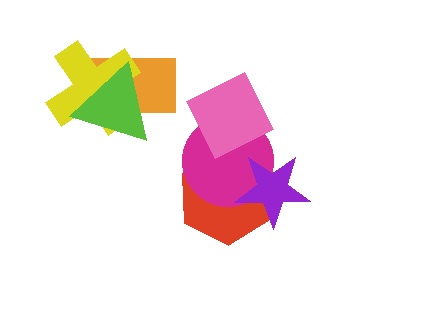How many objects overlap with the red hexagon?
2 objects overlap with the red hexagon.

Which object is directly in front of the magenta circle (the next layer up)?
The pink square is directly in front of the magenta circle.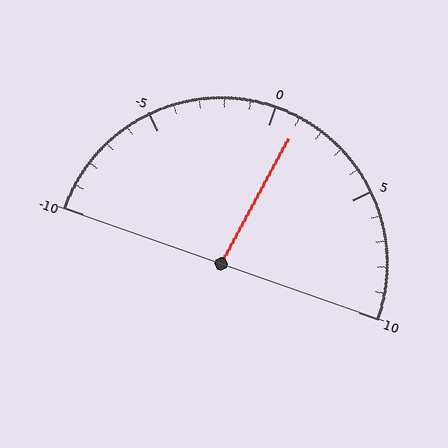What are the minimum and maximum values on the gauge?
The gauge ranges from -10 to 10.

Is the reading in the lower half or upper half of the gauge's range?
The reading is in the upper half of the range (-10 to 10).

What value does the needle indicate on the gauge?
The needle indicates approximately 1.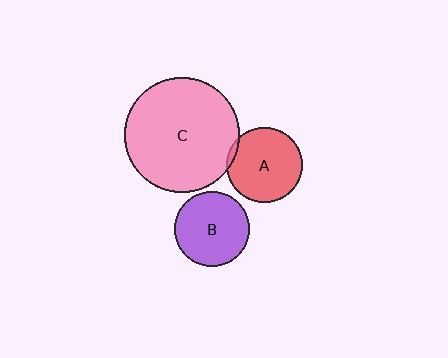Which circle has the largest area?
Circle C (pink).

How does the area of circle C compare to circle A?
Approximately 2.3 times.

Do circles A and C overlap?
Yes.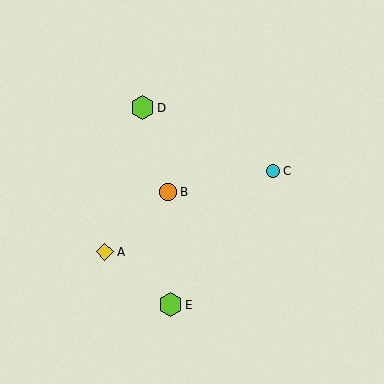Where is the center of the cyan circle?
The center of the cyan circle is at (273, 171).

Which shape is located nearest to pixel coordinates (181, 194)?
The orange circle (labeled B) at (168, 192) is nearest to that location.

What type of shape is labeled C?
Shape C is a cyan circle.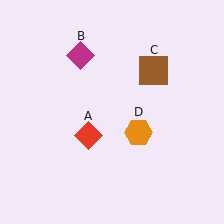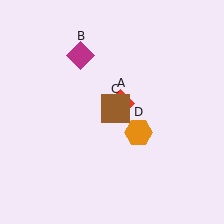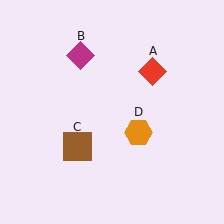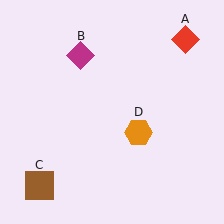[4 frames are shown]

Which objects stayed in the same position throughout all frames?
Magenta diamond (object B) and orange hexagon (object D) remained stationary.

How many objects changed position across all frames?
2 objects changed position: red diamond (object A), brown square (object C).